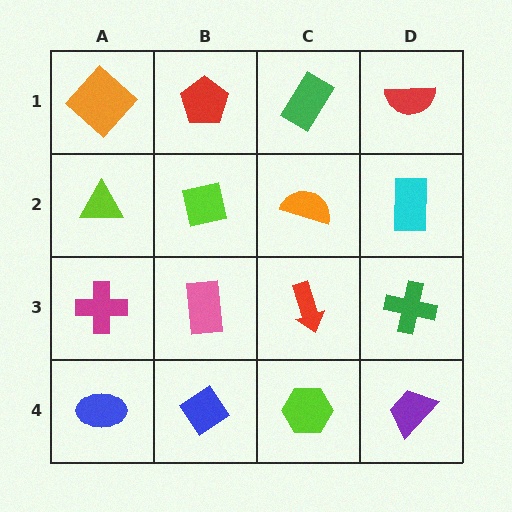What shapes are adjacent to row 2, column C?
A green rectangle (row 1, column C), a red arrow (row 3, column C), a lime square (row 2, column B), a cyan rectangle (row 2, column D).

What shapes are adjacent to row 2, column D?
A red semicircle (row 1, column D), a green cross (row 3, column D), an orange semicircle (row 2, column C).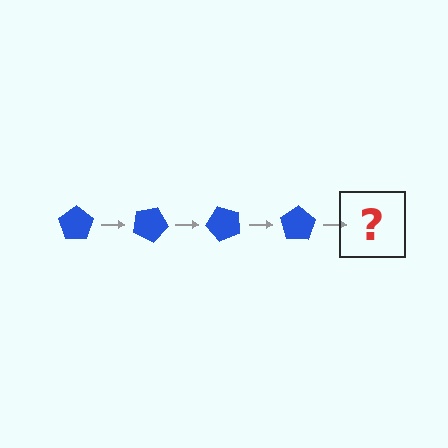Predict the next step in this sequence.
The next step is a blue pentagon rotated 100 degrees.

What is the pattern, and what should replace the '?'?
The pattern is that the pentagon rotates 25 degrees each step. The '?' should be a blue pentagon rotated 100 degrees.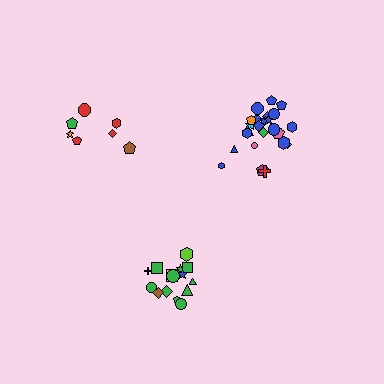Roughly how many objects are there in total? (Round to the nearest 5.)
Roughly 45 objects in total.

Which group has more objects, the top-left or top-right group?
The top-right group.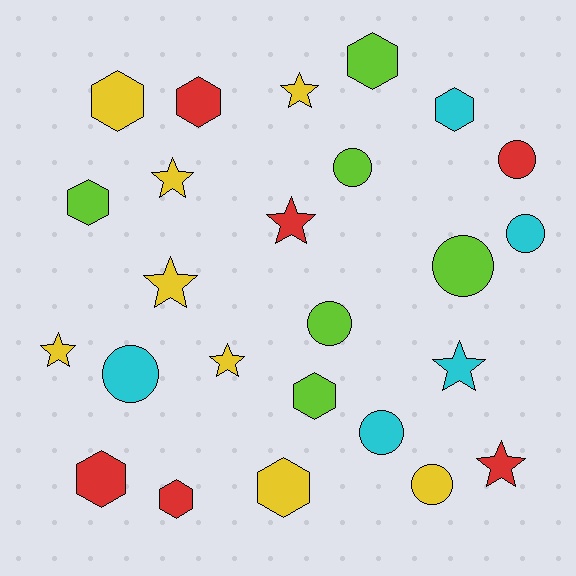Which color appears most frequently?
Yellow, with 8 objects.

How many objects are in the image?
There are 25 objects.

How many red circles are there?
There is 1 red circle.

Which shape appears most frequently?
Hexagon, with 9 objects.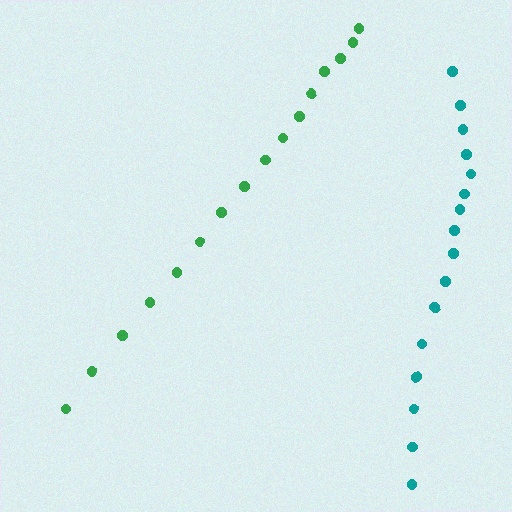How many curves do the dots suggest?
There are 2 distinct paths.